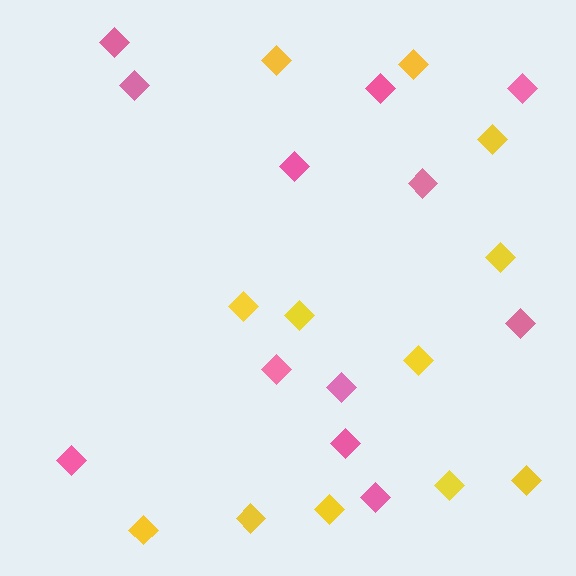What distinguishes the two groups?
There are 2 groups: one group of yellow diamonds (12) and one group of pink diamonds (12).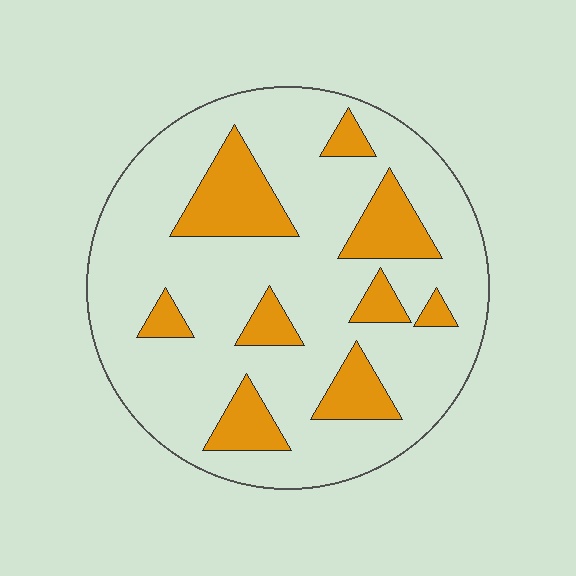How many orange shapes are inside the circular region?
9.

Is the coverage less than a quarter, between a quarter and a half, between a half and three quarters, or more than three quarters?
Less than a quarter.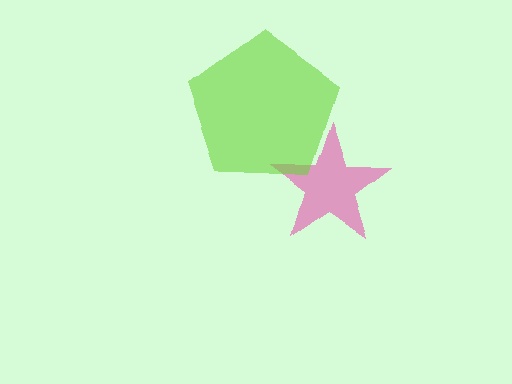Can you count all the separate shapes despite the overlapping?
Yes, there are 2 separate shapes.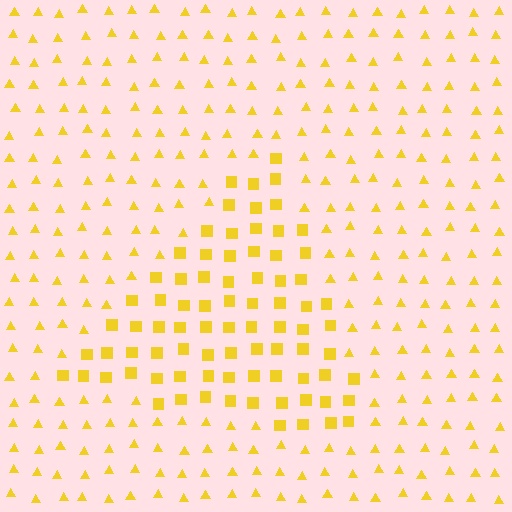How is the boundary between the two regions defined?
The boundary is defined by a change in element shape: squares inside vs. triangles outside. All elements share the same color and spacing.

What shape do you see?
I see a triangle.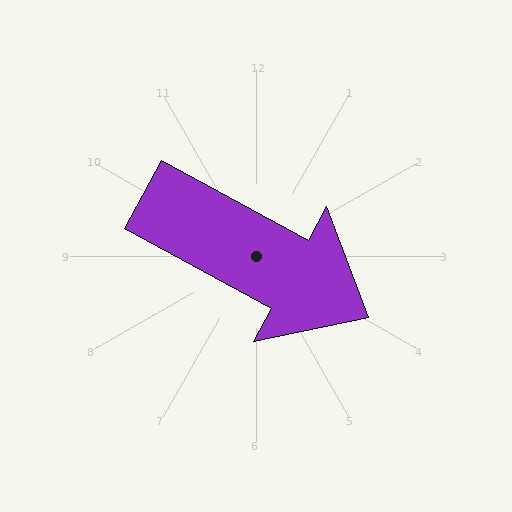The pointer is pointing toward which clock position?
Roughly 4 o'clock.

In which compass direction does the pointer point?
Southeast.